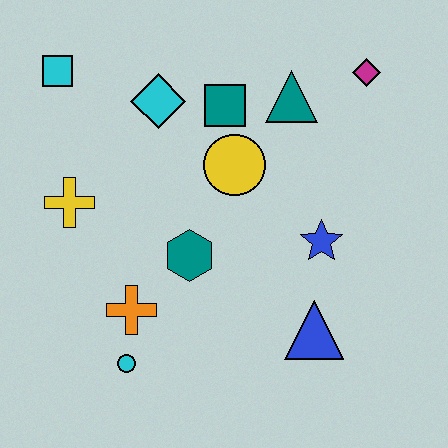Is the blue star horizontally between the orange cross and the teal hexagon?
No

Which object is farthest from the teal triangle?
The cyan circle is farthest from the teal triangle.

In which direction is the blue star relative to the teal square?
The blue star is below the teal square.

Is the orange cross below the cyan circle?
No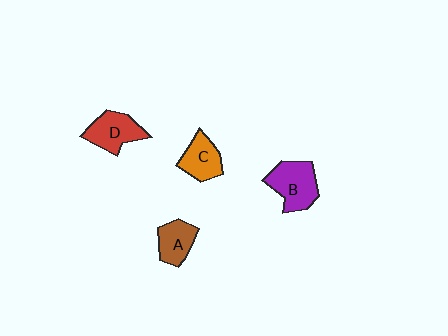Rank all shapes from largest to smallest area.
From largest to smallest: B (purple), D (red), C (orange), A (brown).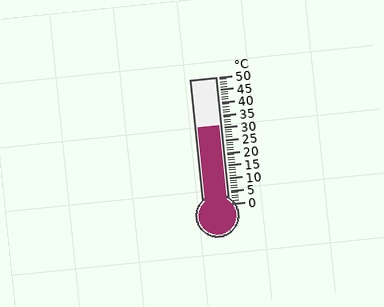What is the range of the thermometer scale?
The thermometer scale ranges from 0°C to 50°C.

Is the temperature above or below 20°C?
The temperature is above 20°C.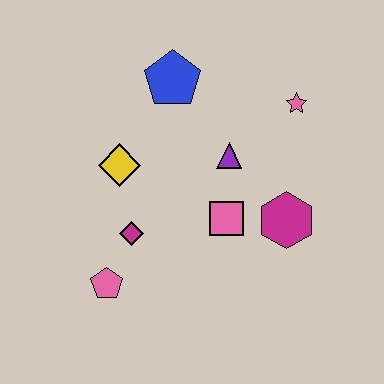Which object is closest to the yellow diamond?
The magenta diamond is closest to the yellow diamond.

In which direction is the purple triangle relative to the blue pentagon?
The purple triangle is below the blue pentagon.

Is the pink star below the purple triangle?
No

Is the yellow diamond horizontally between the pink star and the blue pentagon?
No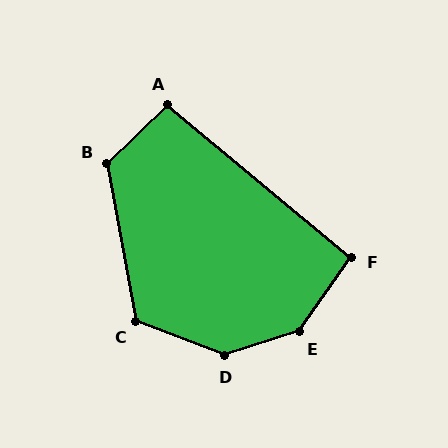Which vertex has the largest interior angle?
E, at approximately 142 degrees.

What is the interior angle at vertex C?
Approximately 121 degrees (obtuse).